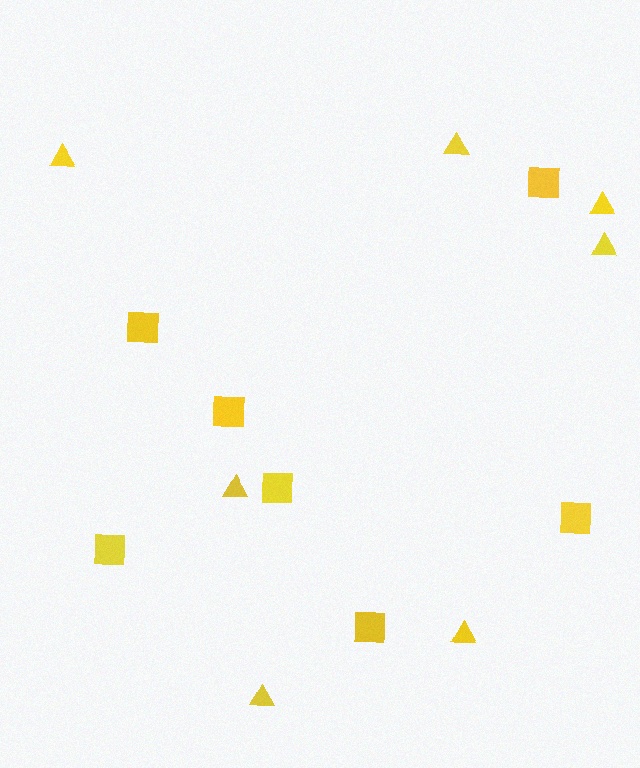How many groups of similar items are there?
There are 2 groups: one group of squares (7) and one group of triangles (7).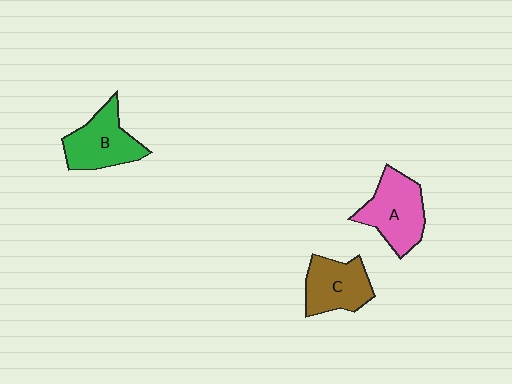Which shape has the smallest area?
Shape C (brown).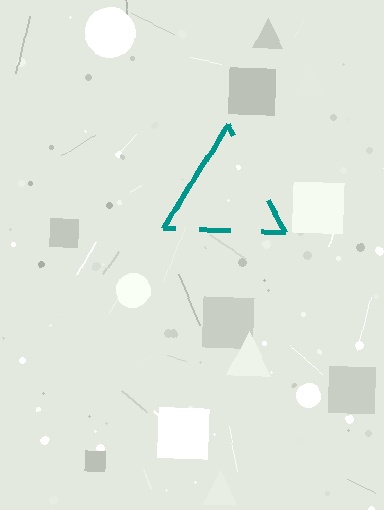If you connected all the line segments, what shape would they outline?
They would outline a triangle.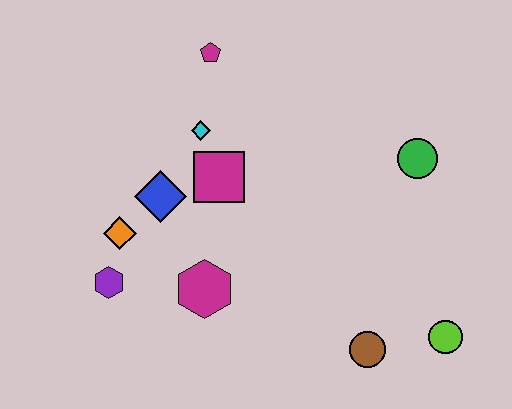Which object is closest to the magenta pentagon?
The cyan diamond is closest to the magenta pentagon.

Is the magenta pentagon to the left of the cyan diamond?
No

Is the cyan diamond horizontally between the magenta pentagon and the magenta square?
No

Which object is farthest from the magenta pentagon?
The lime circle is farthest from the magenta pentagon.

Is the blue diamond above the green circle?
No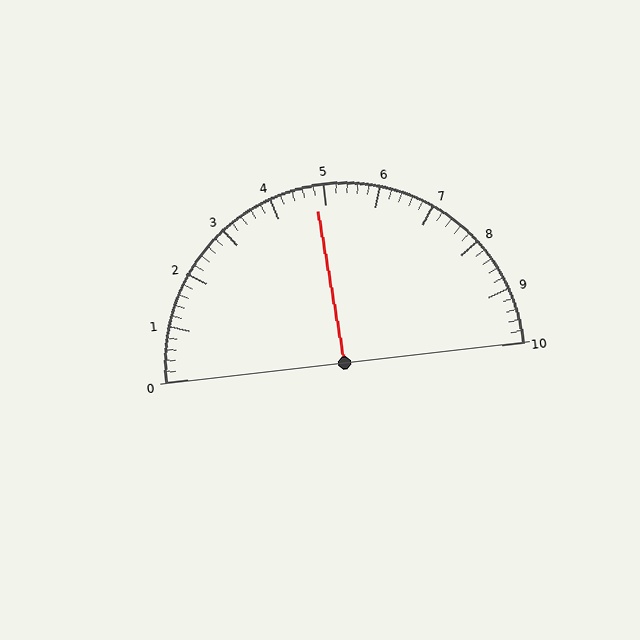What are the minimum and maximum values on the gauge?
The gauge ranges from 0 to 10.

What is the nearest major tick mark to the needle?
The nearest major tick mark is 5.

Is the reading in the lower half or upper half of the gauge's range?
The reading is in the lower half of the range (0 to 10).